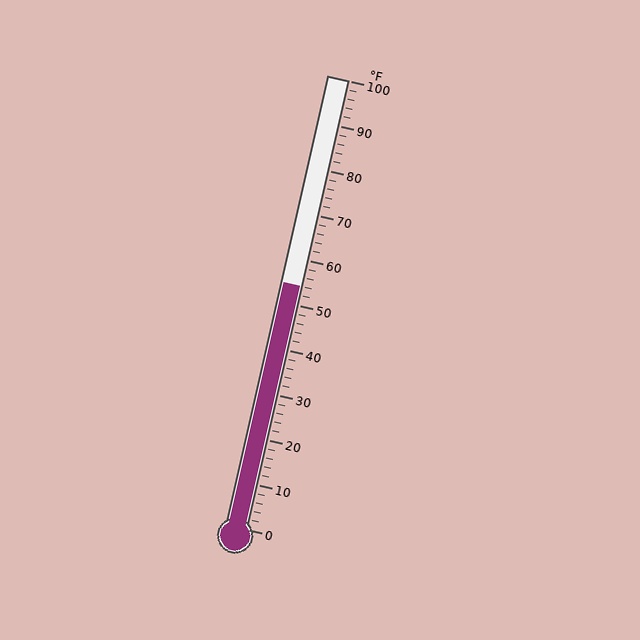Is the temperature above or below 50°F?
The temperature is above 50°F.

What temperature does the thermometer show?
The thermometer shows approximately 54°F.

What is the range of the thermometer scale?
The thermometer scale ranges from 0°F to 100°F.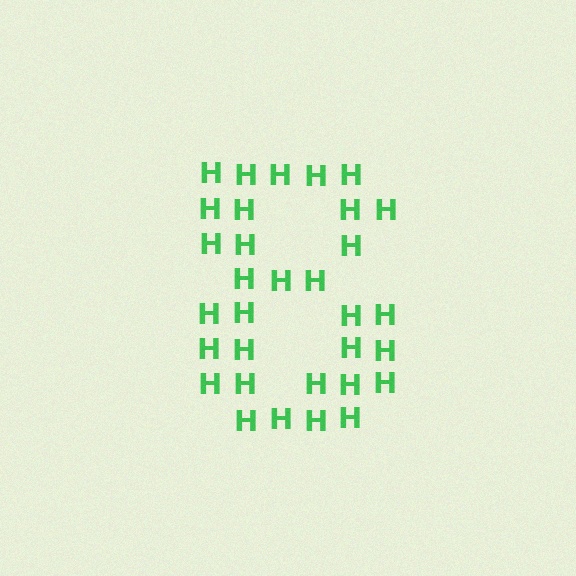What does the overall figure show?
The overall figure shows the digit 8.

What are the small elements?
The small elements are letter H's.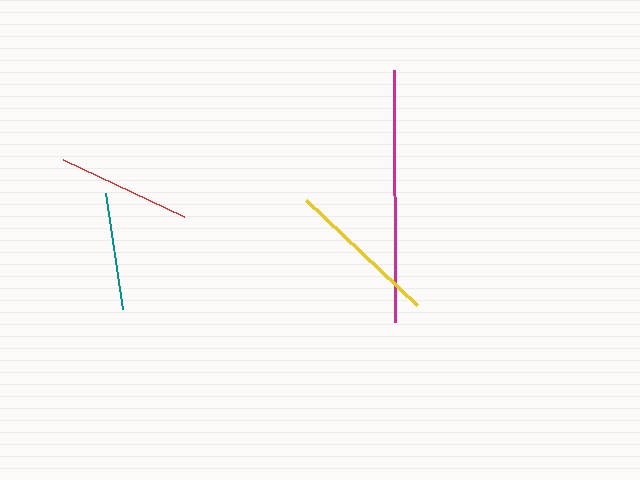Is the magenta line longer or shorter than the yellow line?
The magenta line is longer than the yellow line.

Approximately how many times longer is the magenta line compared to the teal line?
The magenta line is approximately 2.1 times the length of the teal line.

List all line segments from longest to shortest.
From longest to shortest: magenta, yellow, red, teal.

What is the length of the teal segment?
The teal segment is approximately 118 pixels long.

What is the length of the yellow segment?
The yellow segment is approximately 152 pixels long.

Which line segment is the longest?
The magenta line is the longest at approximately 251 pixels.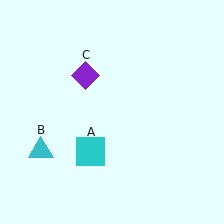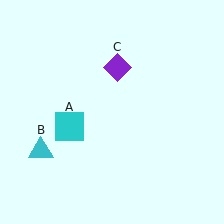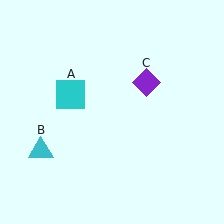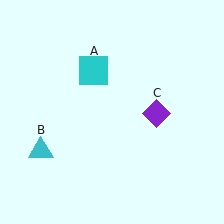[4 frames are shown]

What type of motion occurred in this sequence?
The cyan square (object A), purple diamond (object C) rotated clockwise around the center of the scene.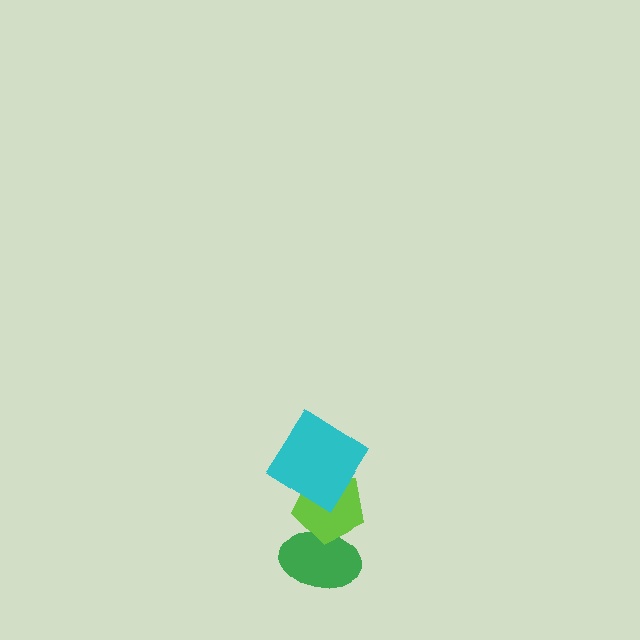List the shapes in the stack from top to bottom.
From top to bottom: the cyan diamond, the lime pentagon, the green ellipse.